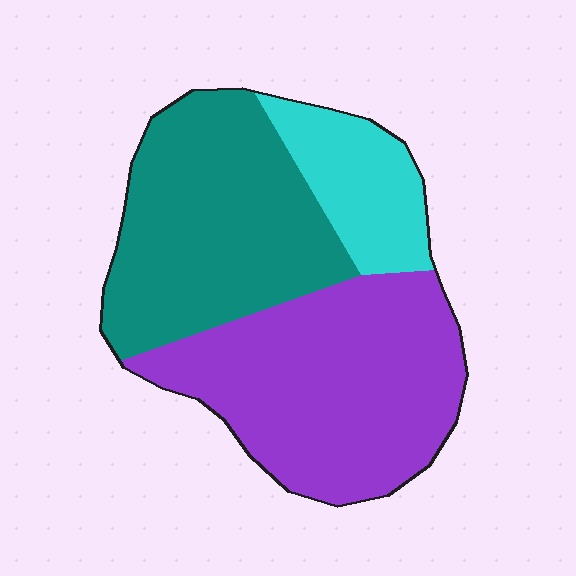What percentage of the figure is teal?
Teal covers about 40% of the figure.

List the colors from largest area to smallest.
From largest to smallest: purple, teal, cyan.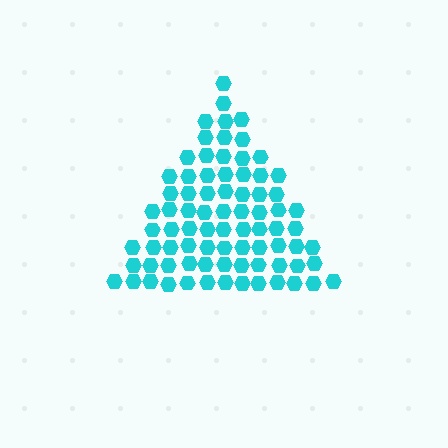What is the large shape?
The large shape is a triangle.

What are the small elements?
The small elements are hexagons.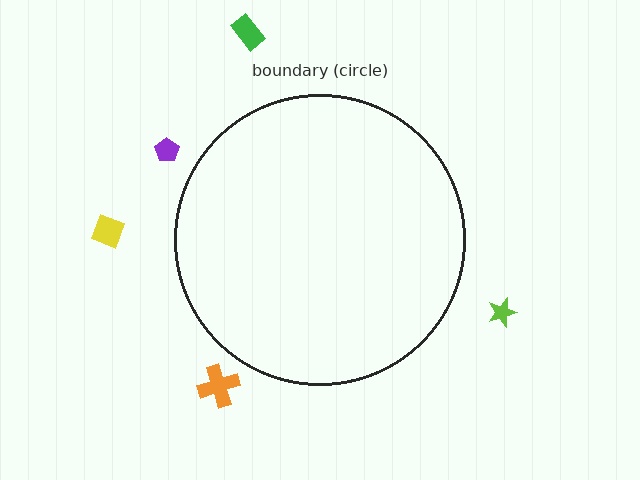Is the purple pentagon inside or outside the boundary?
Outside.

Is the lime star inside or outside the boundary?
Outside.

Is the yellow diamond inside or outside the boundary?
Outside.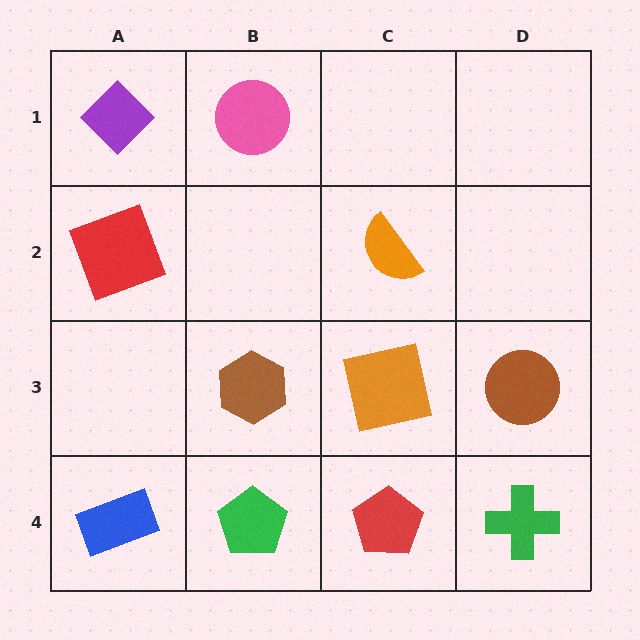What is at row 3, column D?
A brown circle.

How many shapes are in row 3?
3 shapes.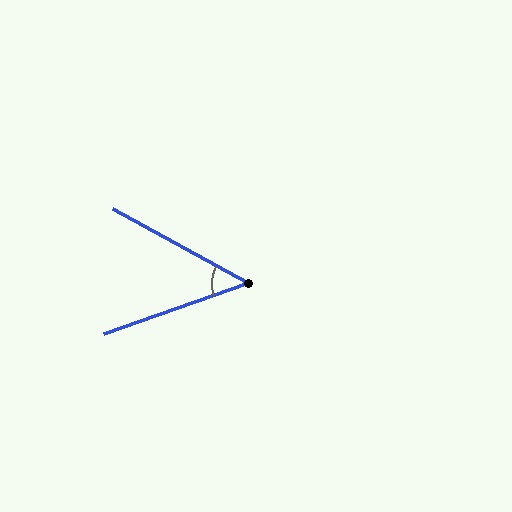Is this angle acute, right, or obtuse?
It is acute.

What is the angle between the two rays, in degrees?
Approximately 48 degrees.